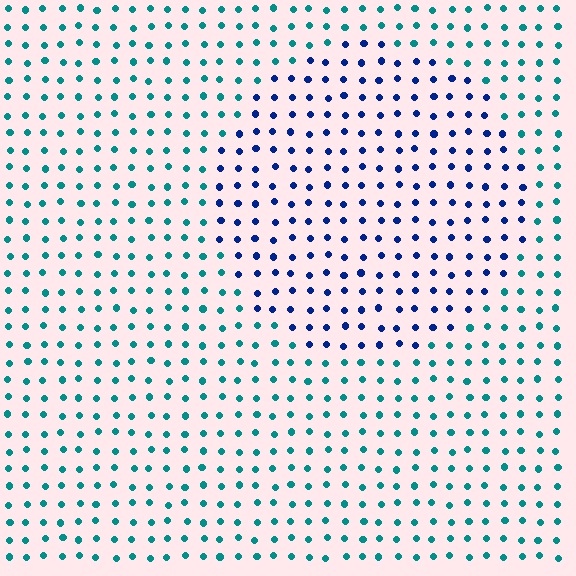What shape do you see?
I see a circle.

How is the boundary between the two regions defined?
The boundary is defined purely by a slight shift in hue (about 49 degrees). Spacing, size, and orientation are identical on both sides.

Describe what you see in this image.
The image is filled with small teal elements in a uniform arrangement. A circle-shaped region is visible where the elements are tinted to a slightly different hue, forming a subtle color boundary.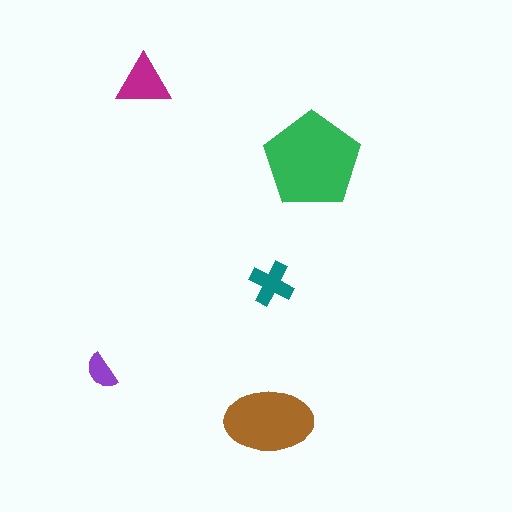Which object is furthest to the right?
The green pentagon is rightmost.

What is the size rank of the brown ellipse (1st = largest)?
2nd.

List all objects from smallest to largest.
The purple semicircle, the teal cross, the magenta triangle, the brown ellipse, the green pentagon.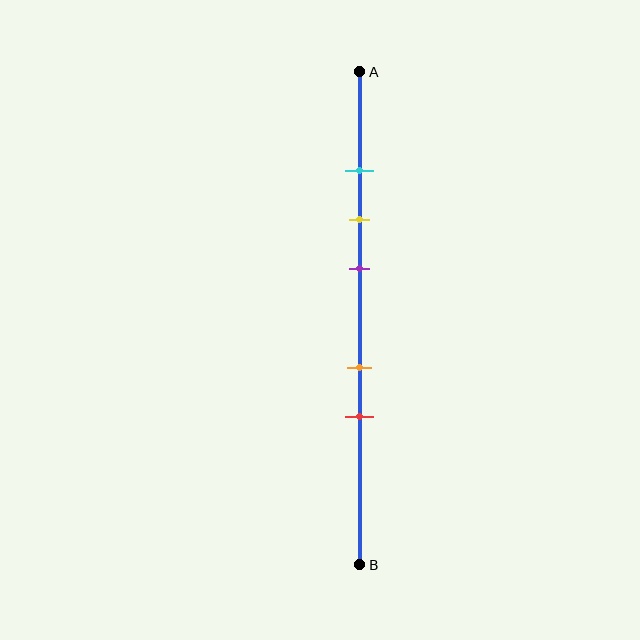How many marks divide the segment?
There are 5 marks dividing the segment.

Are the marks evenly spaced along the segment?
No, the marks are not evenly spaced.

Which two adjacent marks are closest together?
The cyan and yellow marks are the closest adjacent pair.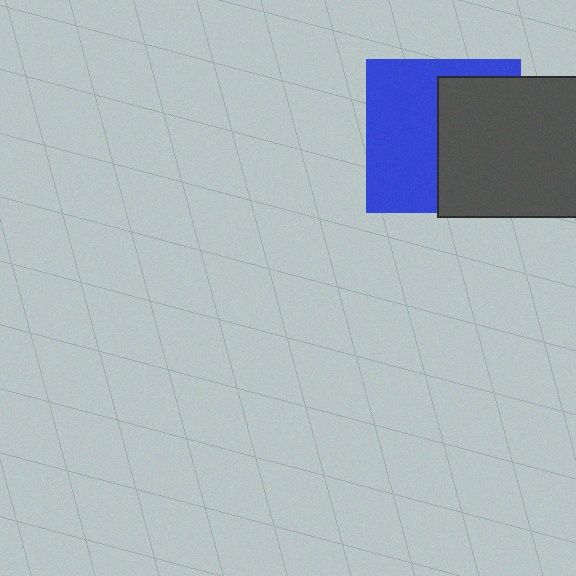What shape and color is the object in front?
The object in front is a dark gray rectangle.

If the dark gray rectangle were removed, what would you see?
You would see the complete blue square.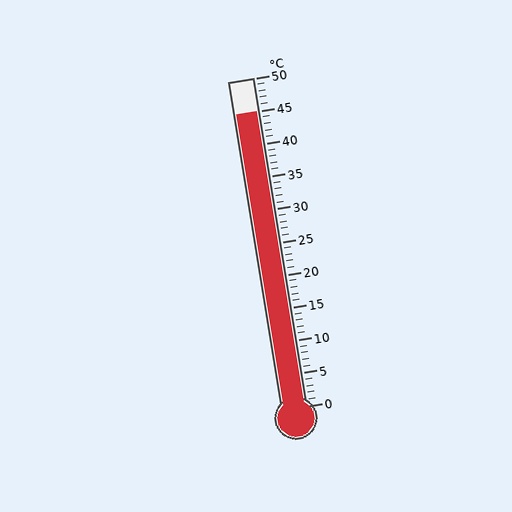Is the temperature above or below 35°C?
The temperature is above 35°C.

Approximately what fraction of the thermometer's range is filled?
The thermometer is filled to approximately 90% of its range.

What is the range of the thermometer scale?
The thermometer scale ranges from 0°C to 50°C.